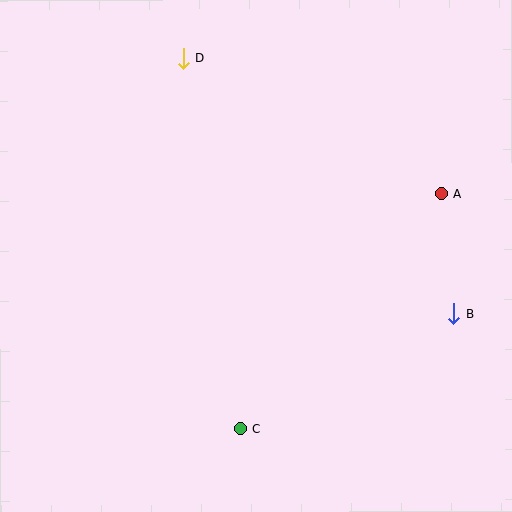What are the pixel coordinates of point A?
Point A is at (441, 194).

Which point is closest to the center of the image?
Point C at (240, 429) is closest to the center.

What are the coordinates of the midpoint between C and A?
The midpoint between C and A is at (340, 311).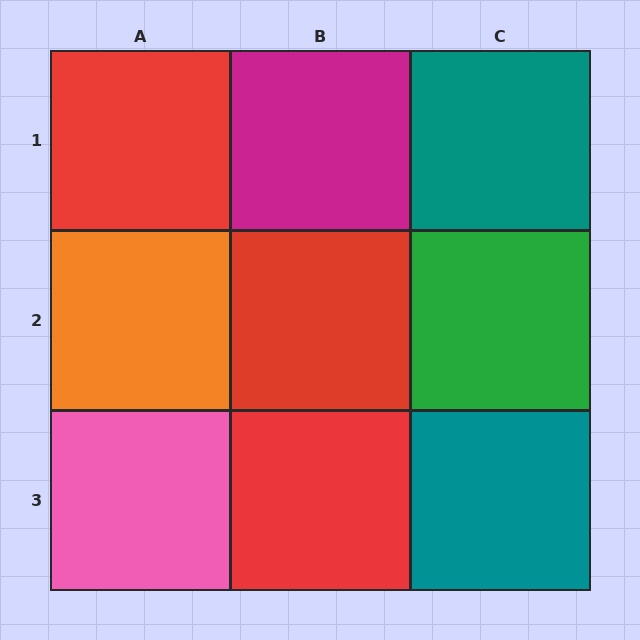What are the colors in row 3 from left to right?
Pink, red, teal.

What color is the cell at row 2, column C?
Green.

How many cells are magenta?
1 cell is magenta.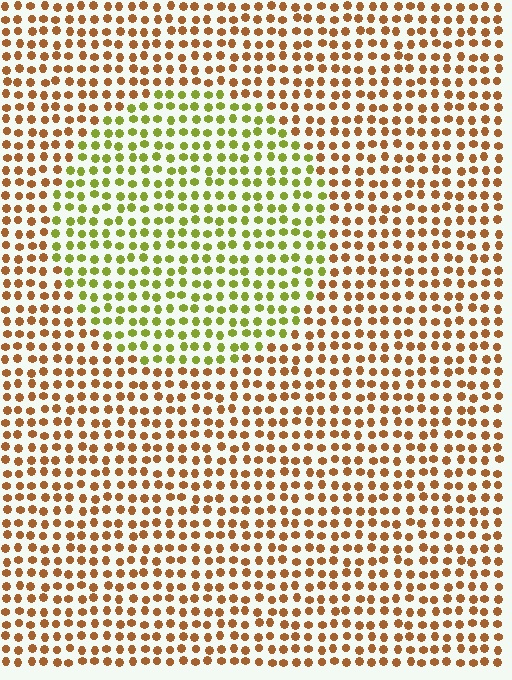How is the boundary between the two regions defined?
The boundary is defined purely by a slight shift in hue (about 53 degrees). Spacing, size, and orientation are identical on both sides.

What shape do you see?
I see a circle.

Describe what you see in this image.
The image is filled with small brown elements in a uniform arrangement. A circle-shaped region is visible where the elements are tinted to a slightly different hue, forming a subtle color boundary.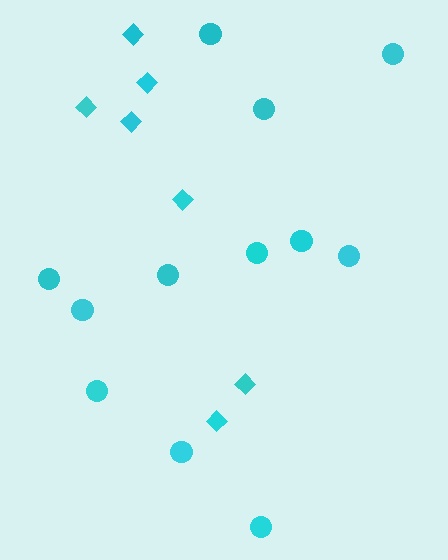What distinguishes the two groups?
There are 2 groups: one group of circles (12) and one group of diamonds (7).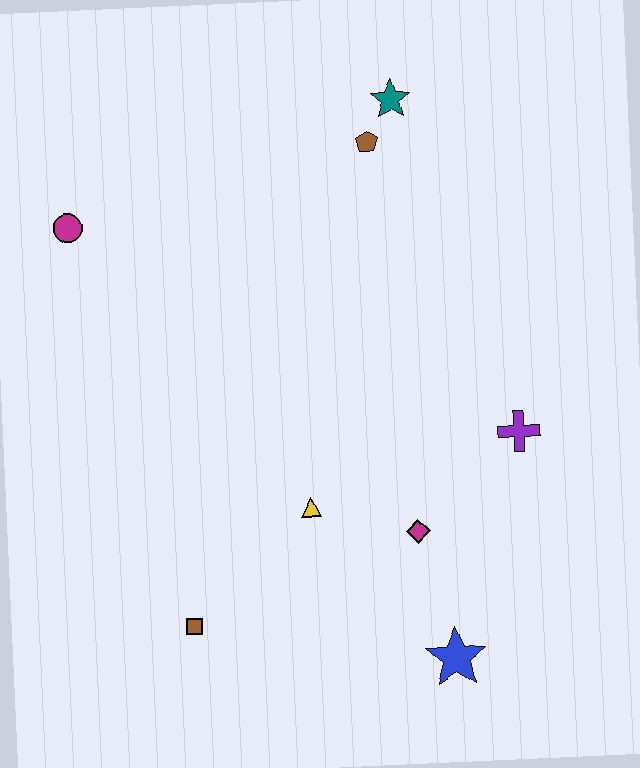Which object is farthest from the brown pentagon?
The blue star is farthest from the brown pentagon.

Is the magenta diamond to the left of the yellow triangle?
No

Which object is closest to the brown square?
The yellow triangle is closest to the brown square.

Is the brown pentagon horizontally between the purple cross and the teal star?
No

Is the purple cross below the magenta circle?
Yes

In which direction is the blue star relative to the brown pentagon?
The blue star is below the brown pentagon.